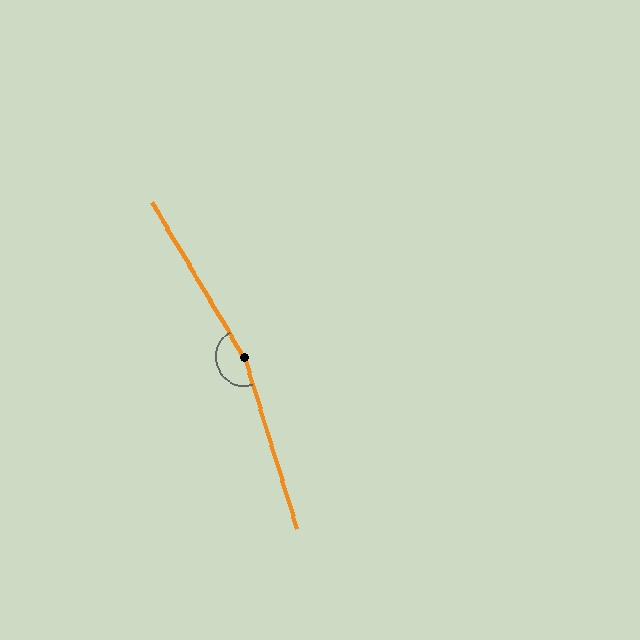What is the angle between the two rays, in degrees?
Approximately 166 degrees.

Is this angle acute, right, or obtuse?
It is obtuse.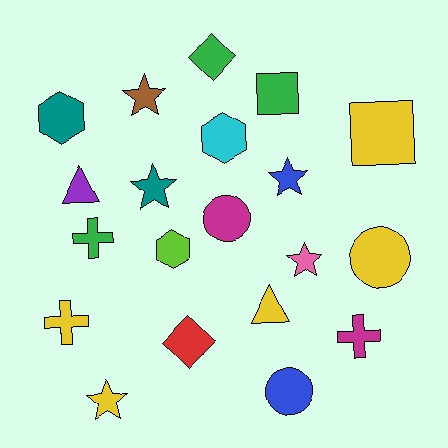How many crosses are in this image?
There are 3 crosses.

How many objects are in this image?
There are 20 objects.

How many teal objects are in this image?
There are 2 teal objects.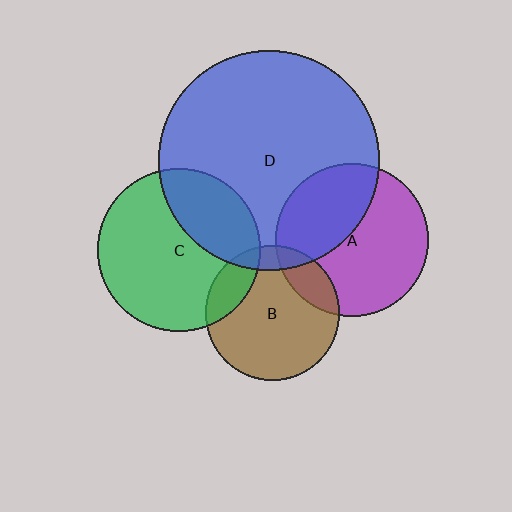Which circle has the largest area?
Circle D (blue).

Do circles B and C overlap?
Yes.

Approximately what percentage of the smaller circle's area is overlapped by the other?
Approximately 15%.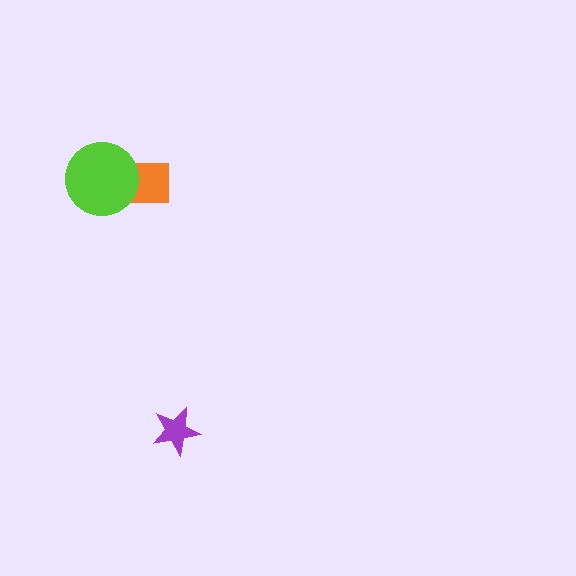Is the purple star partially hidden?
No, no other shape covers it.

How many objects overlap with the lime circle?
1 object overlaps with the lime circle.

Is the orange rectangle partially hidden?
Yes, it is partially covered by another shape.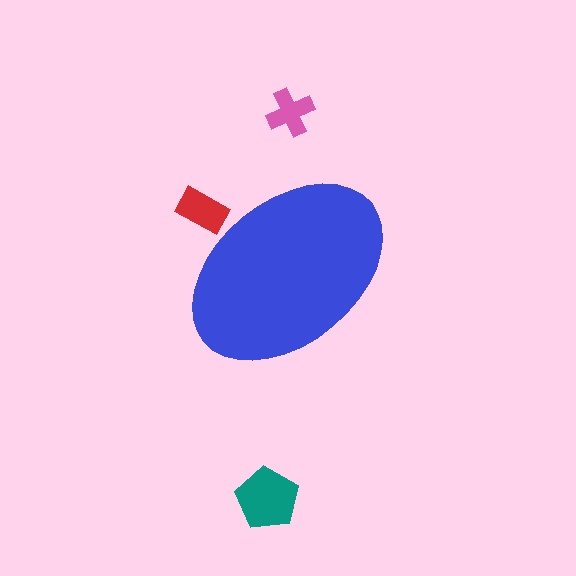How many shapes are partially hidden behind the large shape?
1 shape is partially hidden.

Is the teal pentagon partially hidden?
No, the teal pentagon is fully visible.